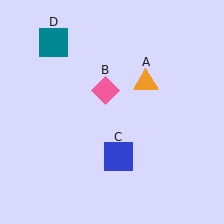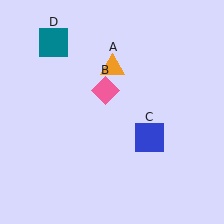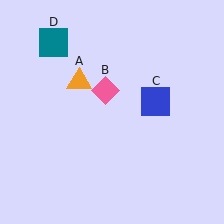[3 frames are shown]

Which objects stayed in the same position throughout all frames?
Pink diamond (object B) and teal square (object D) remained stationary.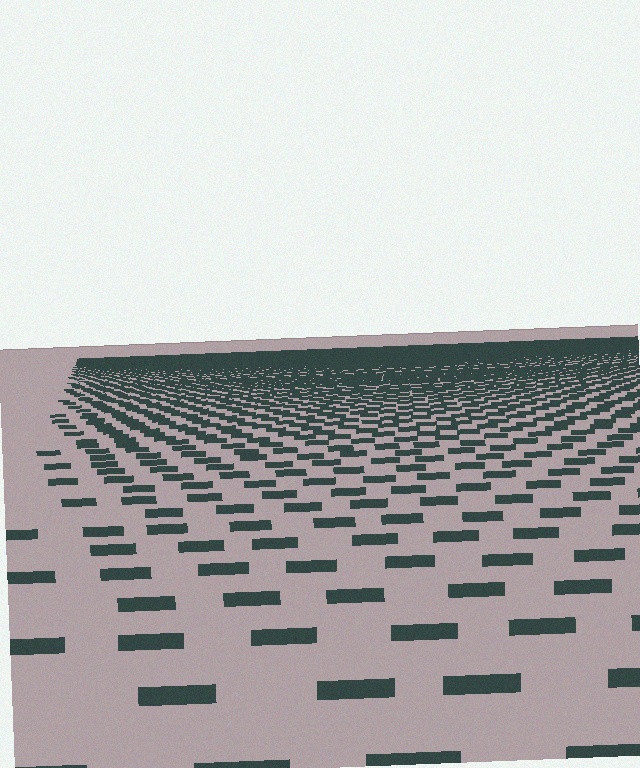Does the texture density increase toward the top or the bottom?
Density increases toward the top.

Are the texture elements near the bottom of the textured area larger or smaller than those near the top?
Larger. Near the bottom, elements are closer to the viewer and appear at a bigger on-screen size.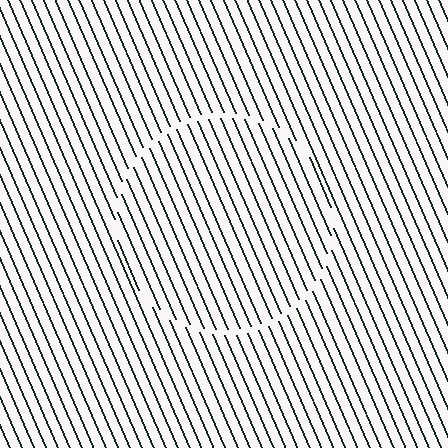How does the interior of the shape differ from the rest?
The interior of the shape contains the same grating, shifted by half a period — the contour is defined by the phase discontinuity where line-ends from the inner and outer gratings abut.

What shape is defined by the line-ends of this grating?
An illusory circle. The interior of the shape contains the same grating, shifted by half a period — the contour is defined by the phase discontinuity where line-ends from the inner and outer gratings abut.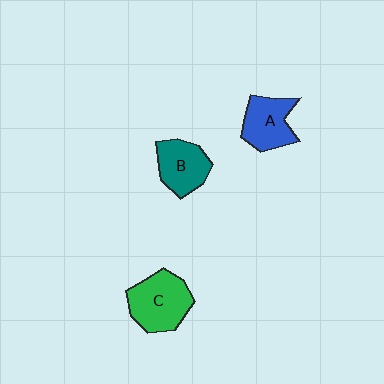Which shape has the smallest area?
Shape B (teal).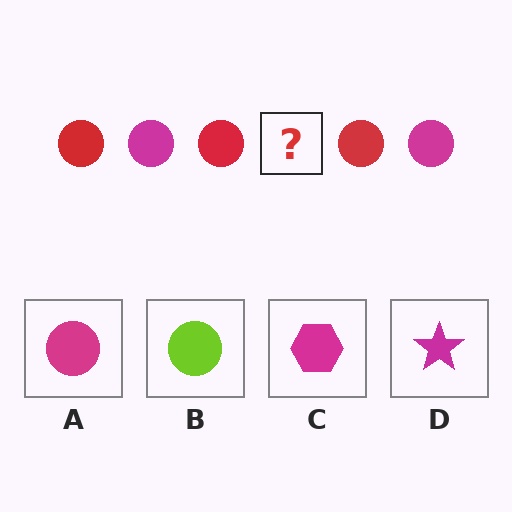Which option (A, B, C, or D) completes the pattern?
A.